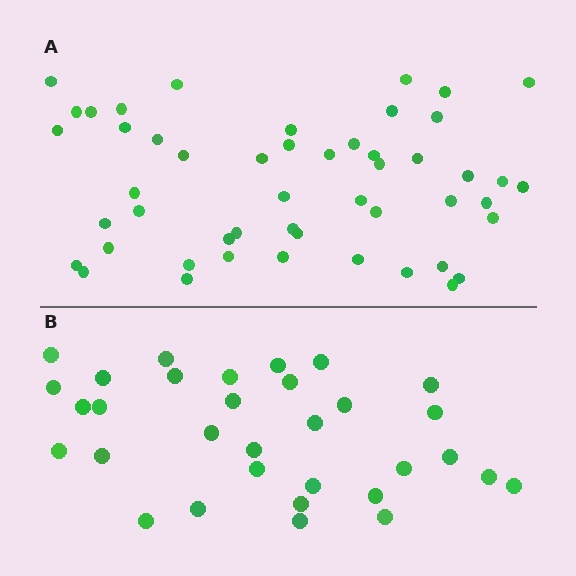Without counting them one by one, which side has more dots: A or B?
Region A (the top region) has more dots.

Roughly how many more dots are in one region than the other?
Region A has approximately 20 more dots than region B.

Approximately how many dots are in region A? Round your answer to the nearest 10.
About 50 dots.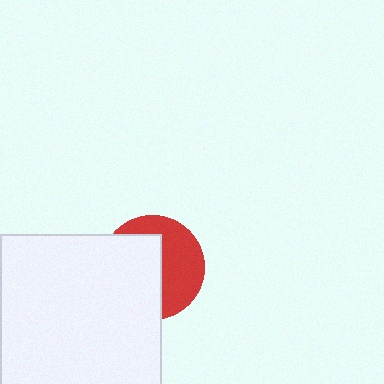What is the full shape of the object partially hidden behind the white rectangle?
The partially hidden object is a red circle.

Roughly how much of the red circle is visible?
About half of it is visible (roughly 47%).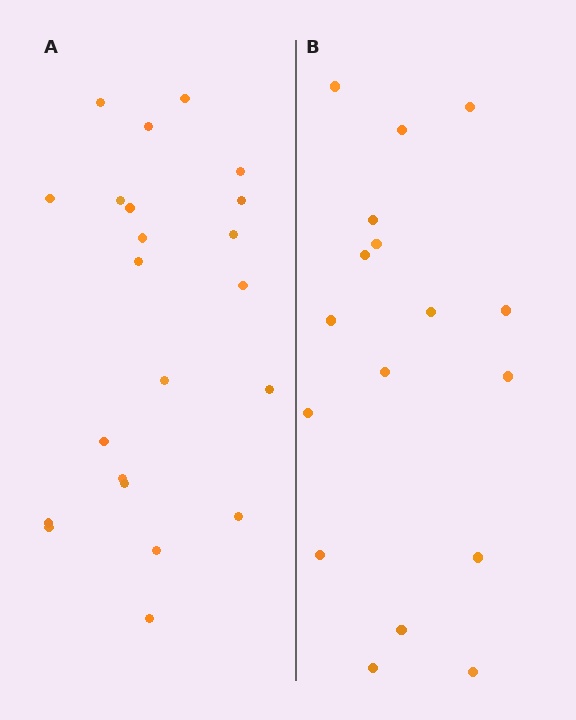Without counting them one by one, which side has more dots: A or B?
Region A (the left region) has more dots.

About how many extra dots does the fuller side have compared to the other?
Region A has about 5 more dots than region B.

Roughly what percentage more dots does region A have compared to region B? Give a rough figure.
About 30% more.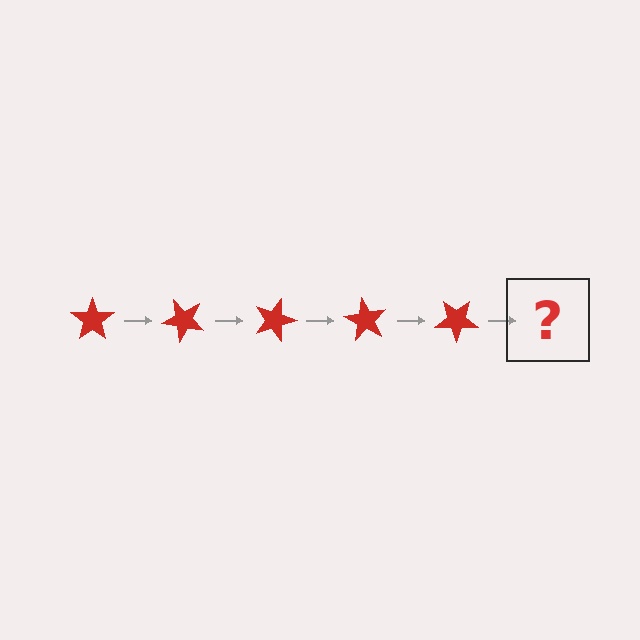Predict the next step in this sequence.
The next step is a red star rotated 225 degrees.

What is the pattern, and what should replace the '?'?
The pattern is that the star rotates 45 degrees each step. The '?' should be a red star rotated 225 degrees.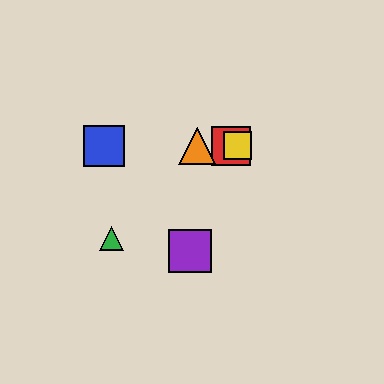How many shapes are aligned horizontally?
4 shapes (the red square, the blue square, the yellow square, the orange triangle) are aligned horizontally.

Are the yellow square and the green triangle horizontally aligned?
No, the yellow square is at y≈146 and the green triangle is at y≈238.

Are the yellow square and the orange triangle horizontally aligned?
Yes, both are at y≈146.